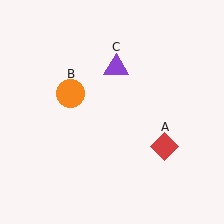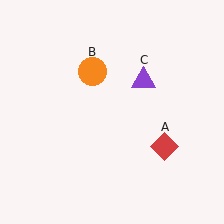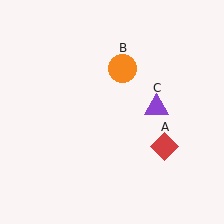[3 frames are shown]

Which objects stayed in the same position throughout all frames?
Red diamond (object A) remained stationary.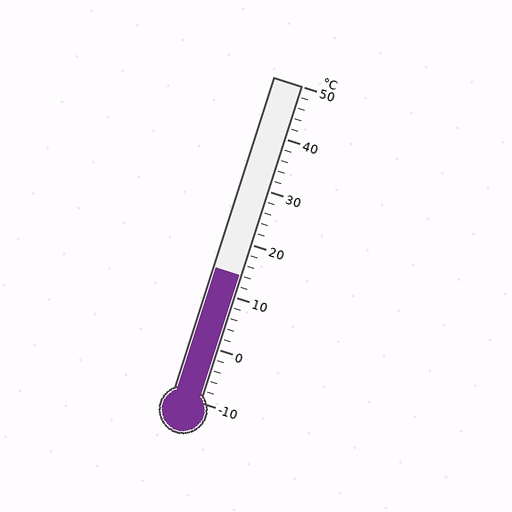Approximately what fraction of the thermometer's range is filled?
The thermometer is filled to approximately 40% of its range.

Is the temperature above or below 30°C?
The temperature is below 30°C.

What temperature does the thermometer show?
The thermometer shows approximately 14°C.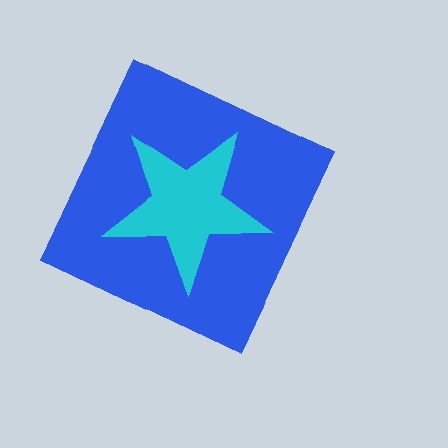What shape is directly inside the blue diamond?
The cyan star.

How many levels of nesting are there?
2.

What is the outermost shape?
The blue diamond.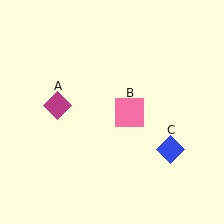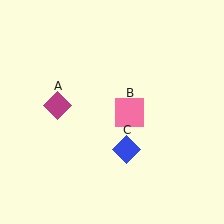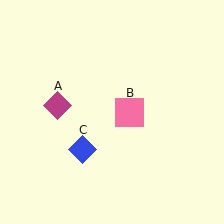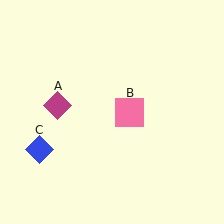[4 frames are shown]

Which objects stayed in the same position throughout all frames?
Magenta diamond (object A) and pink square (object B) remained stationary.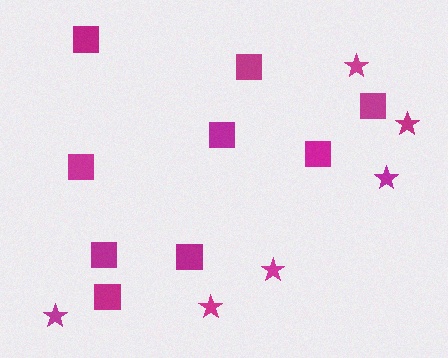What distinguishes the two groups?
There are 2 groups: one group of squares (9) and one group of stars (6).